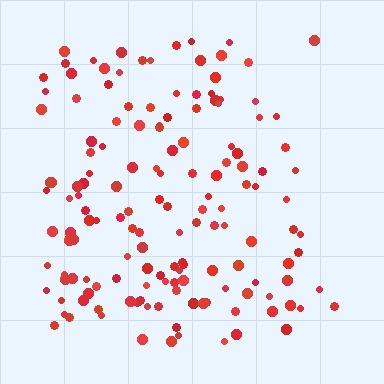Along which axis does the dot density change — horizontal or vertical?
Horizontal.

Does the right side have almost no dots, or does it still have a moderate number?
Still a moderate number, just noticeably fewer than the left.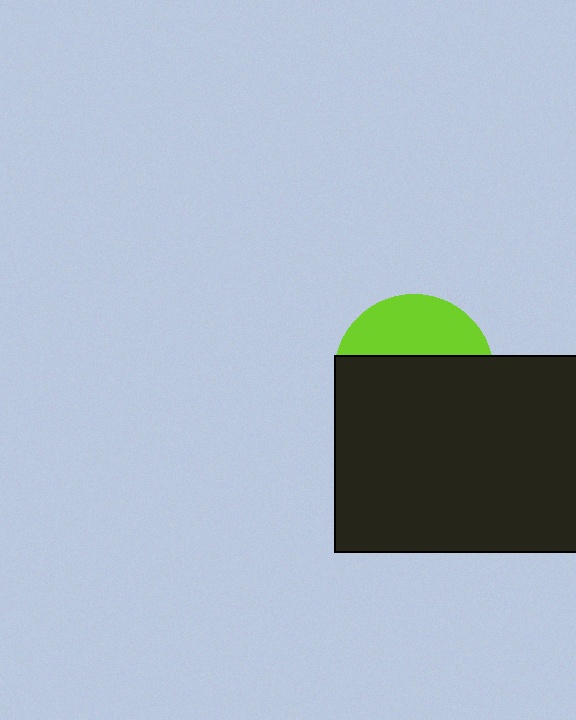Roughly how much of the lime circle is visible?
A small part of it is visible (roughly 35%).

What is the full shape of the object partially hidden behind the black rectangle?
The partially hidden object is a lime circle.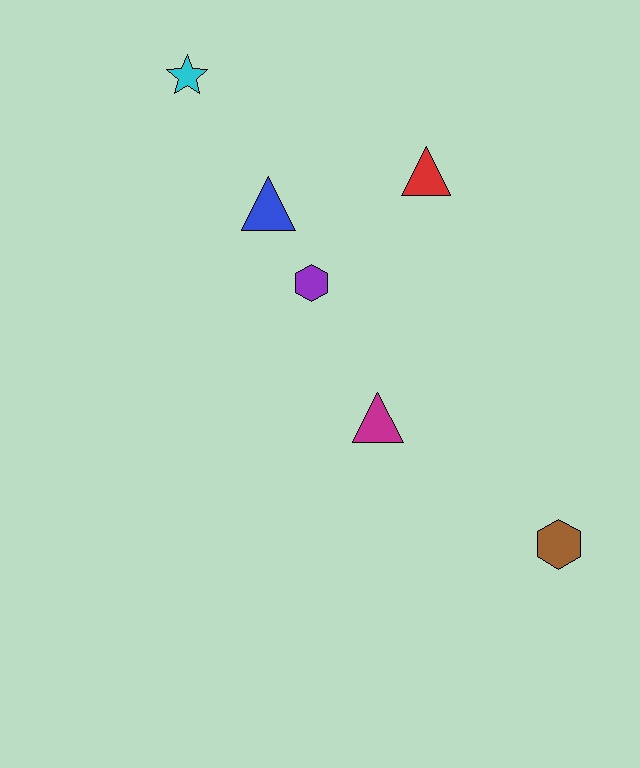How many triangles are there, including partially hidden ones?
There are 3 triangles.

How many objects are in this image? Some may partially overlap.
There are 6 objects.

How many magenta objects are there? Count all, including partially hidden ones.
There is 1 magenta object.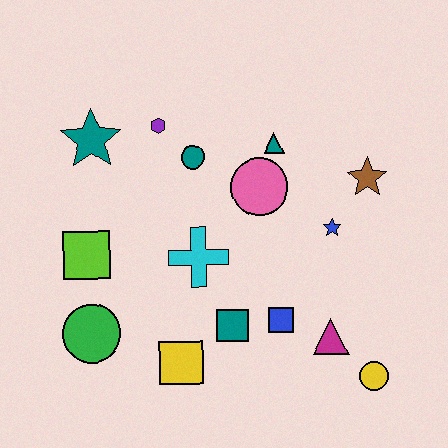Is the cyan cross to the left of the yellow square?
No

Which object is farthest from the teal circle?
The yellow circle is farthest from the teal circle.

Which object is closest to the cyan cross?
The teal square is closest to the cyan cross.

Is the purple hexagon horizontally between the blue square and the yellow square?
No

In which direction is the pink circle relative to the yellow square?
The pink circle is above the yellow square.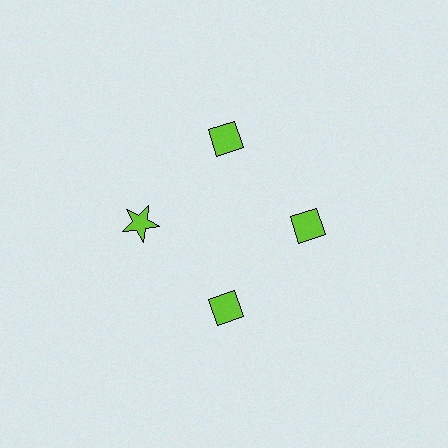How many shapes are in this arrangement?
There are 4 shapes arranged in a ring pattern.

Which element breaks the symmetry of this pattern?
The lime star at roughly the 9 o'clock position breaks the symmetry. All other shapes are lime diamonds.